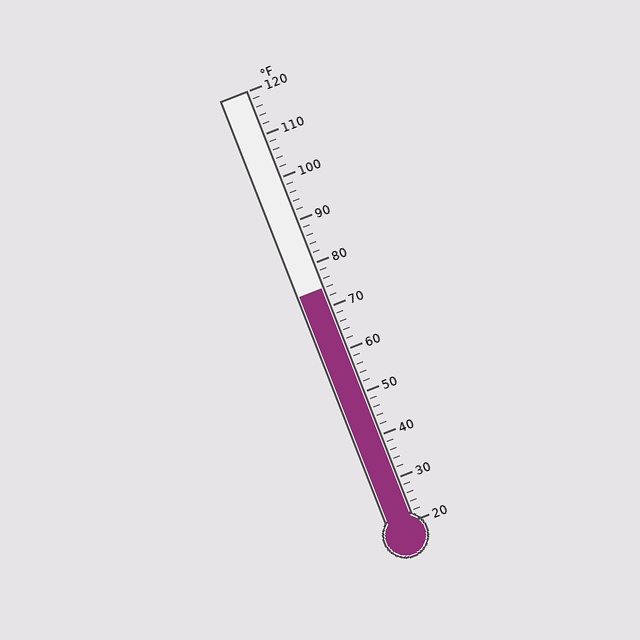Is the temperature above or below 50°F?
The temperature is above 50°F.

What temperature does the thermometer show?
The thermometer shows approximately 74°F.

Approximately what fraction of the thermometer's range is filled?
The thermometer is filled to approximately 55% of its range.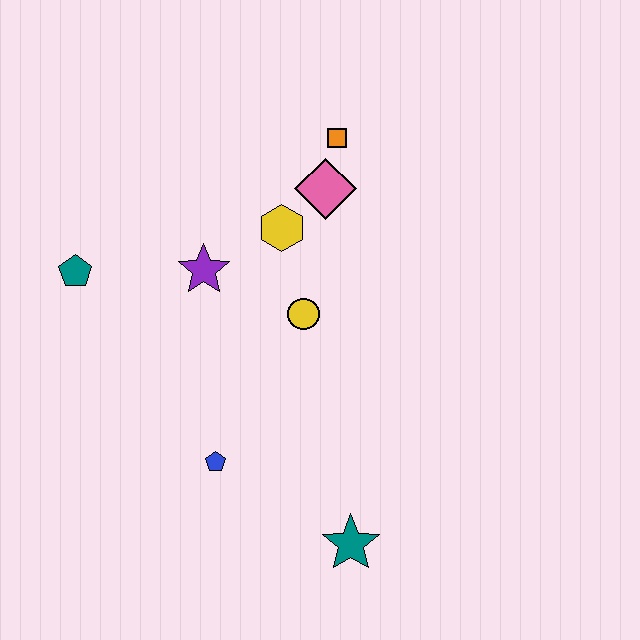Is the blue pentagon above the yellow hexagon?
No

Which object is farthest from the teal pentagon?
The teal star is farthest from the teal pentagon.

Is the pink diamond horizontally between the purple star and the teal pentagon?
No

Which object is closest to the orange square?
The pink diamond is closest to the orange square.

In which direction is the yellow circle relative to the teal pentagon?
The yellow circle is to the right of the teal pentagon.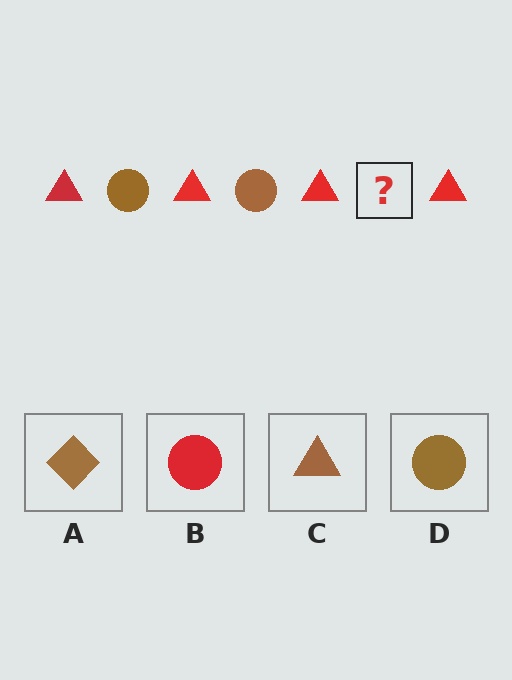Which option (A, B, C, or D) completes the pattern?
D.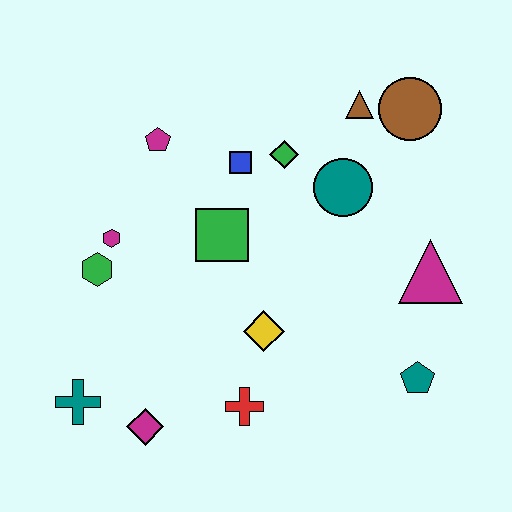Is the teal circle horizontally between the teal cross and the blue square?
No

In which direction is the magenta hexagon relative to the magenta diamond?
The magenta hexagon is above the magenta diamond.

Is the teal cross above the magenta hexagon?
No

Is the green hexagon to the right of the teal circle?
No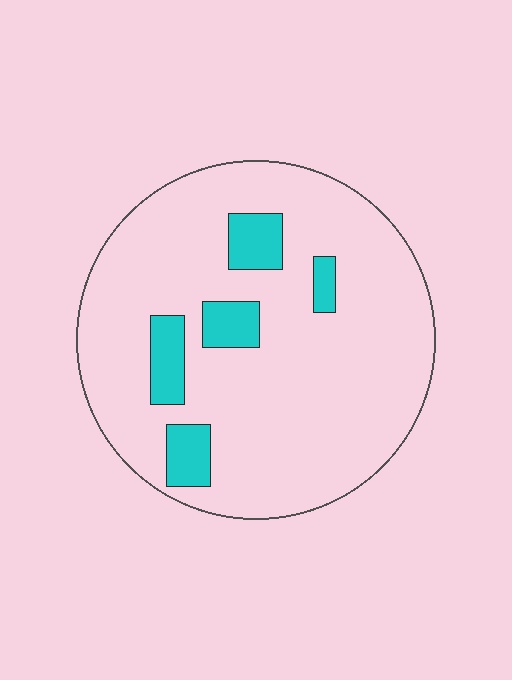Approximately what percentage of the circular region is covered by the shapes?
Approximately 15%.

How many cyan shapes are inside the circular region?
5.